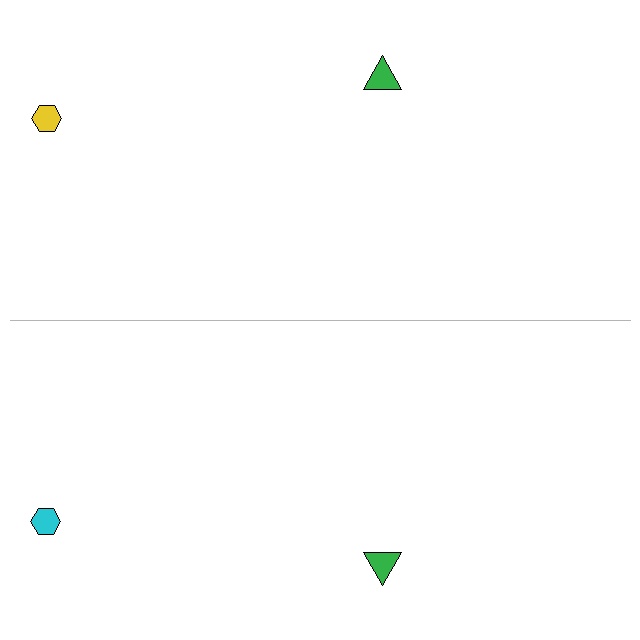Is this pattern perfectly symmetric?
No, the pattern is not perfectly symmetric. The cyan hexagon on the bottom side breaks the symmetry — its mirror counterpart is yellow.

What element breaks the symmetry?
The cyan hexagon on the bottom side breaks the symmetry — its mirror counterpart is yellow.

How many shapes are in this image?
There are 4 shapes in this image.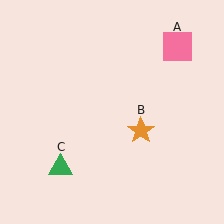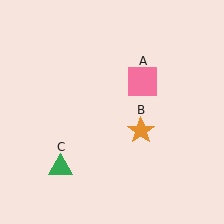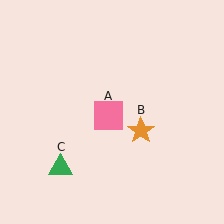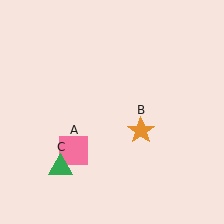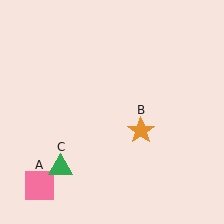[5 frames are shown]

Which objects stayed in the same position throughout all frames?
Orange star (object B) and green triangle (object C) remained stationary.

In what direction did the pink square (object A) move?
The pink square (object A) moved down and to the left.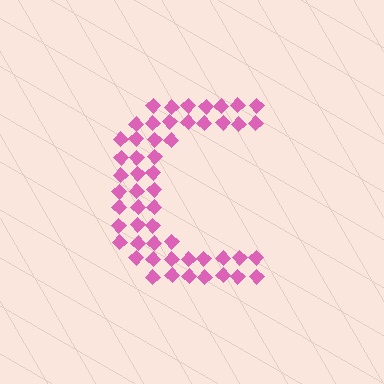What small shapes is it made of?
It is made of small diamonds.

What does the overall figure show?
The overall figure shows the letter C.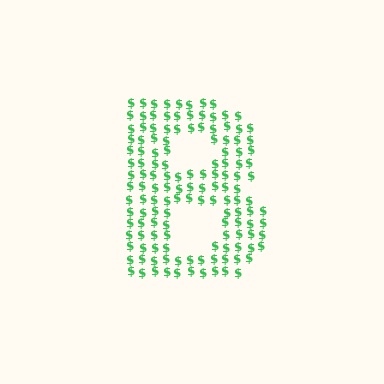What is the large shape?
The large shape is the letter B.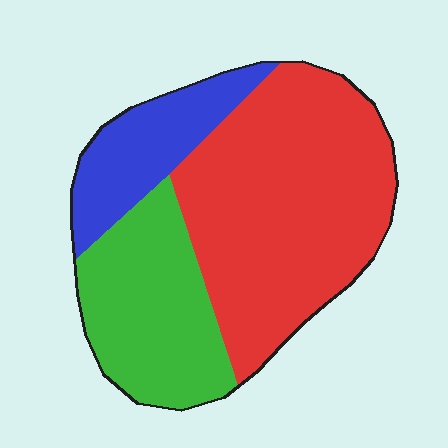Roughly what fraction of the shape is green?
Green covers roughly 30% of the shape.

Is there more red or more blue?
Red.